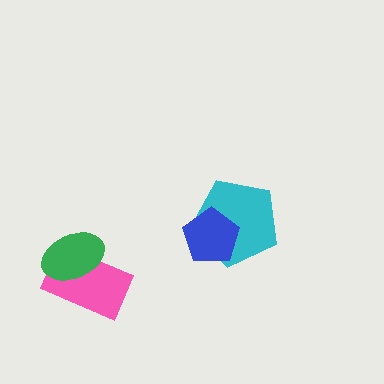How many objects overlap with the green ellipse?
1 object overlaps with the green ellipse.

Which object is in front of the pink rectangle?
The green ellipse is in front of the pink rectangle.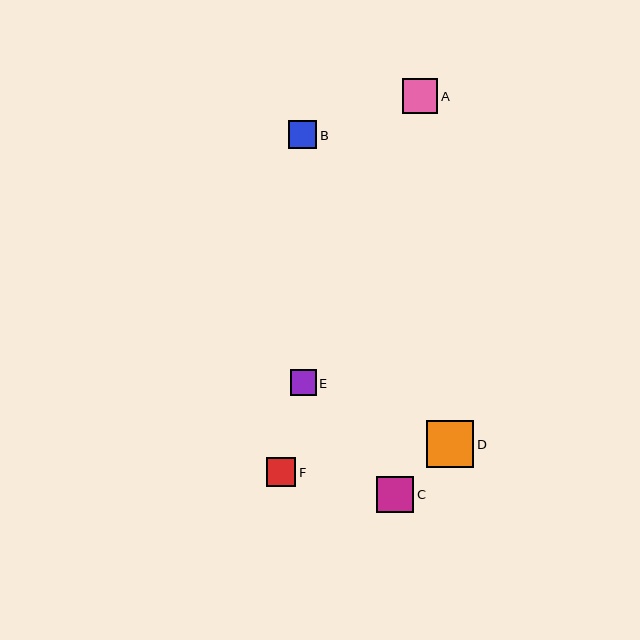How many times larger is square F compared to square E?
Square F is approximately 1.1 times the size of square E.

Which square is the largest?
Square D is the largest with a size of approximately 47 pixels.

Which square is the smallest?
Square E is the smallest with a size of approximately 26 pixels.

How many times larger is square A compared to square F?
Square A is approximately 1.2 times the size of square F.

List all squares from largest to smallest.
From largest to smallest: D, C, A, F, B, E.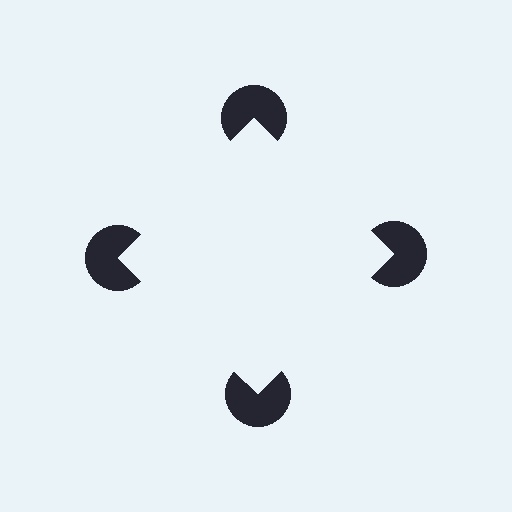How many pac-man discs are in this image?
There are 4 — one at each vertex of the illusory square.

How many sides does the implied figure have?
4 sides.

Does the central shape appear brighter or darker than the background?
It typically appears slightly brighter than the background, even though no actual brightness change is drawn.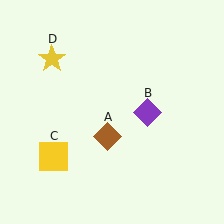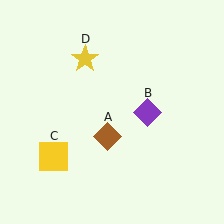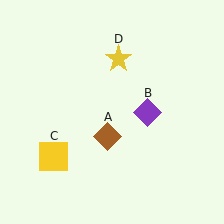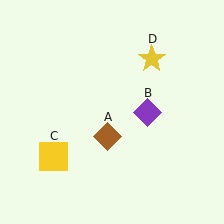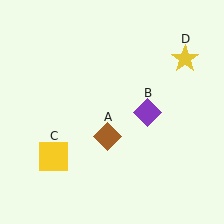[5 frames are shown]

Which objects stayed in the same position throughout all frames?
Brown diamond (object A) and purple diamond (object B) and yellow square (object C) remained stationary.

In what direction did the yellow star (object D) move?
The yellow star (object D) moved right.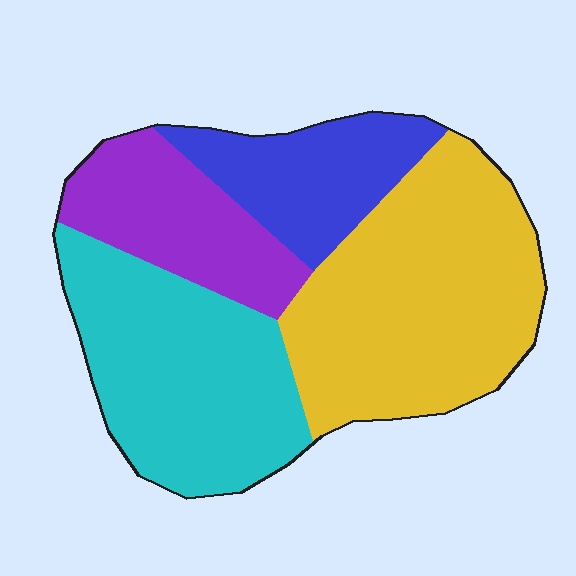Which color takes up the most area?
Yellow, at roughly 35%.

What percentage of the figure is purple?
Purple covers around 15% of the figure.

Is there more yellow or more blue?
Yellow.